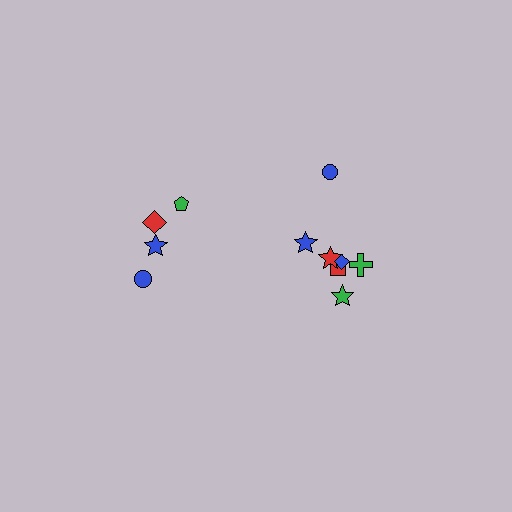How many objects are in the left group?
There are 4 objects.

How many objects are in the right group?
There are 7 objects.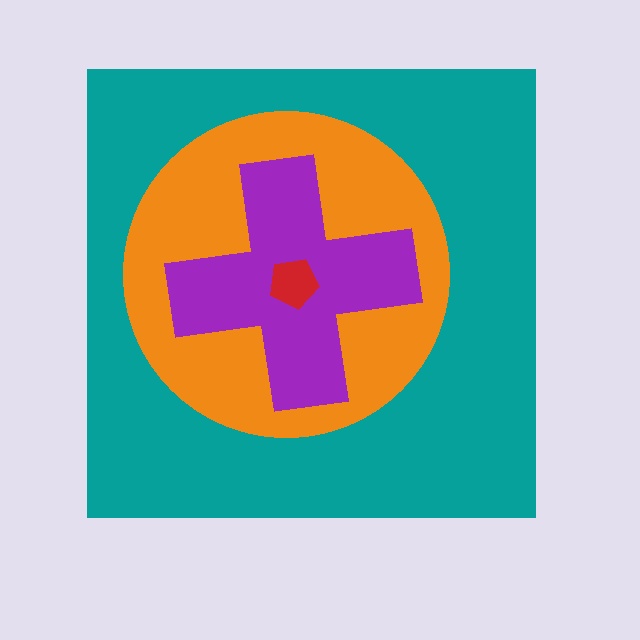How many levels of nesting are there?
4.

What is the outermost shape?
The teal square.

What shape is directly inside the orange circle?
The purple cross.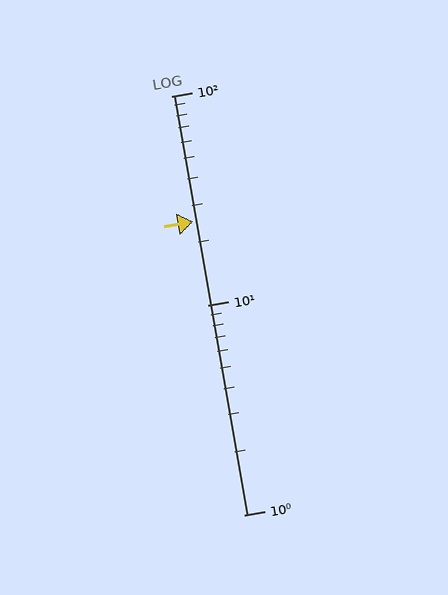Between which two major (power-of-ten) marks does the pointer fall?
The pointer is between 10 and 100.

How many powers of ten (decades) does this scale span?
The scale spans 2 decades, from 1 to 100.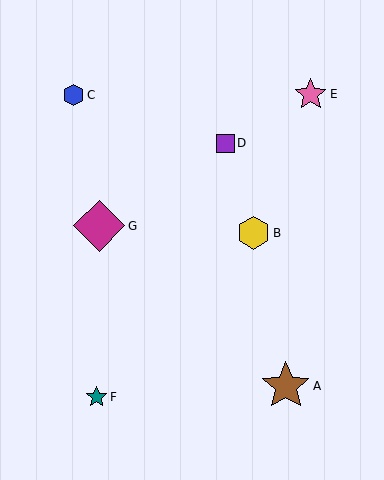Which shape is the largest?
The magenta diamond (labeled G) is the largest.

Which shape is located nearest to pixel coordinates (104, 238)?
The magenta diamond (labeled G) at (99, 226) is nearest to that location.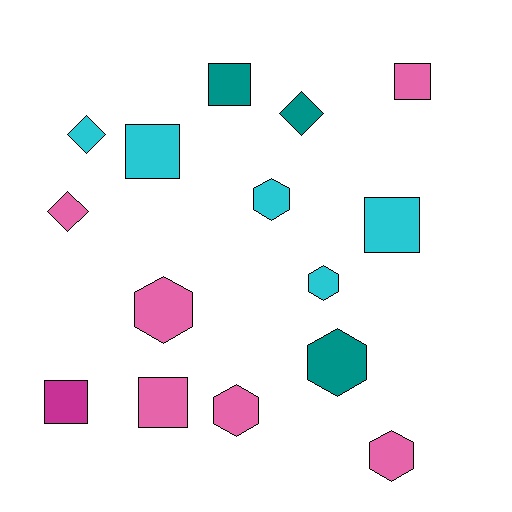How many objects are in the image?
There are 15 objects.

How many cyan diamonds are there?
There is 1 cyan diamond.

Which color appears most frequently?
Pink, with 6 objects.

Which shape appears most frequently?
Square, with 6 objects.